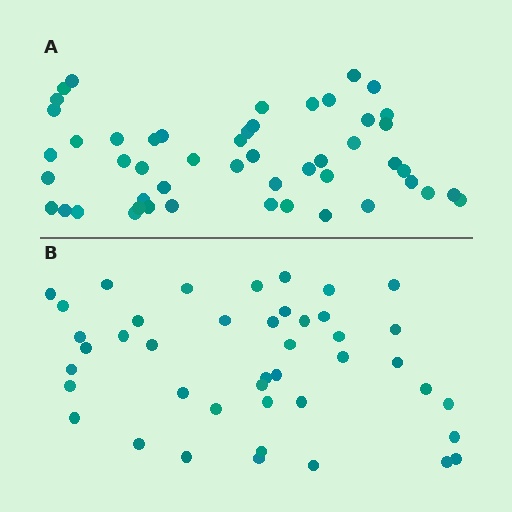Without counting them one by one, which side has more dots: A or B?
Region A (the top region) has more dots.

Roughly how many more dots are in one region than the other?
Region A has roughly 8 or so more dots than region B.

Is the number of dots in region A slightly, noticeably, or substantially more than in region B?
Region A has only slightly more — the two regions are fairly close. The ratio is roughly 1.2 to 1.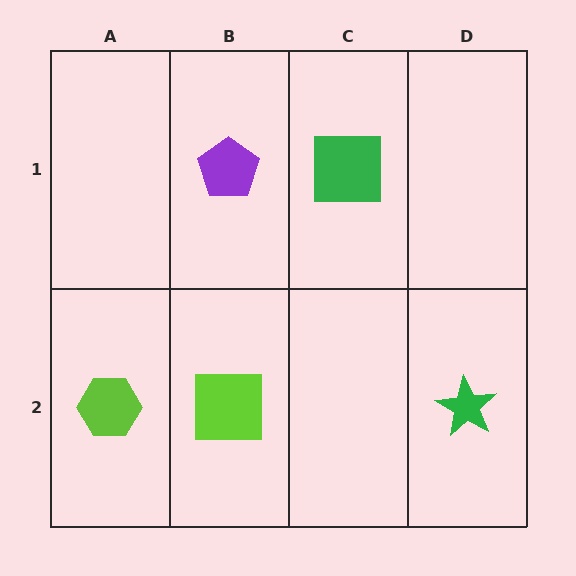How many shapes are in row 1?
2 shapes.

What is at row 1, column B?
A purple pentagon.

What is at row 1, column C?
A green square.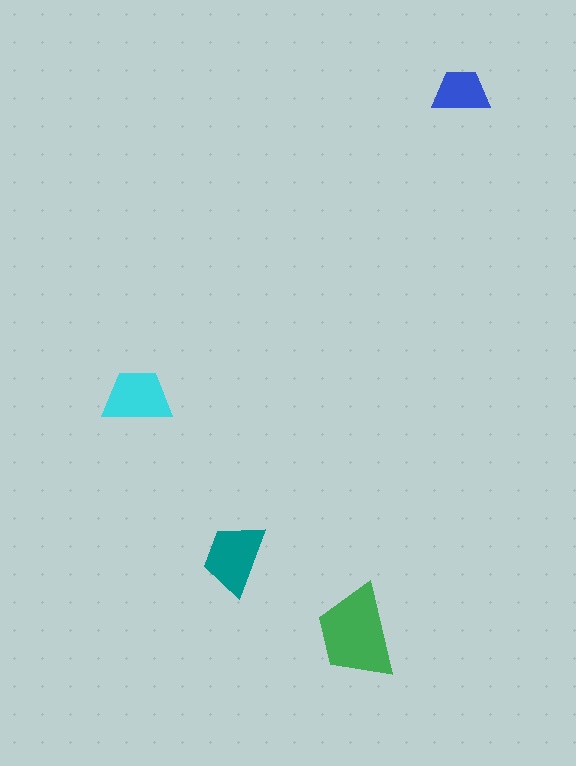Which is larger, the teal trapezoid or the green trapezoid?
The green one.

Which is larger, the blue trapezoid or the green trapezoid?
The green one.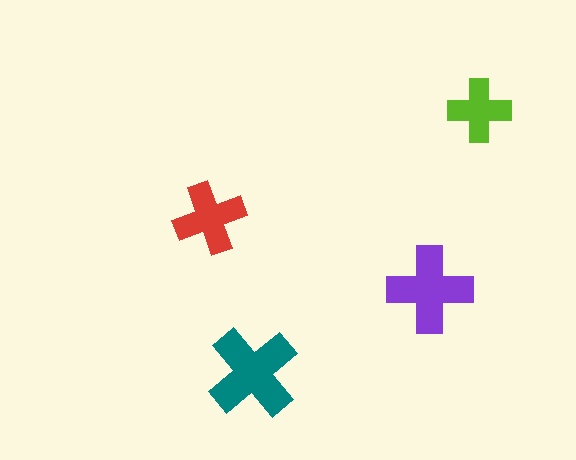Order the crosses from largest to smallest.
the teal one, the purple one, the red one, the lime one.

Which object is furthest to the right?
The lime cross is rightmost.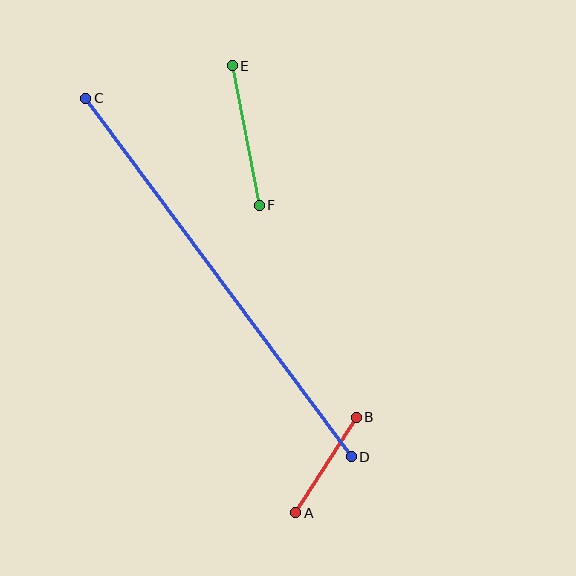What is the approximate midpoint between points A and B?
The midpoint is at approximately (326, 465) pixels.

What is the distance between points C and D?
The distance is approximately 446 pixels.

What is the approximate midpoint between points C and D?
The midpoint is at approximately (218, 278) pixels.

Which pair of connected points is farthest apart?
Points C and D are farthest apart.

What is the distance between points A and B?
The distance is approximately 113 pixels.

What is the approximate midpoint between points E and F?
The midpoint is at approximately (246, 136) pixels.